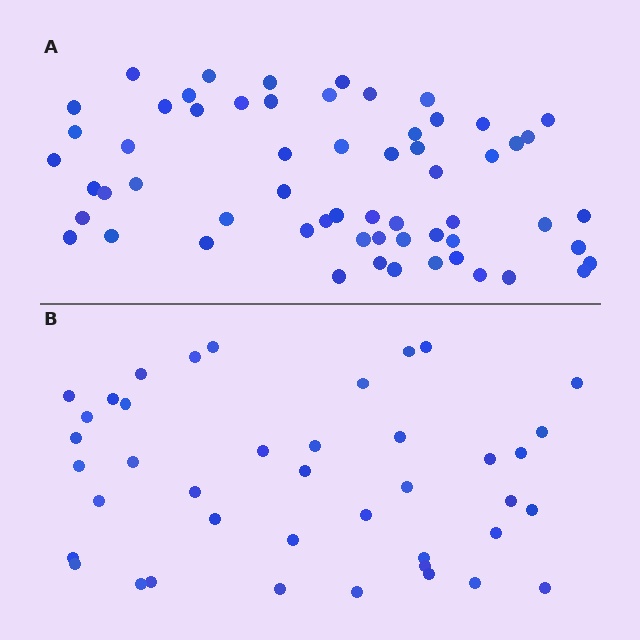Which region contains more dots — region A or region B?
Region A (the top region) has more dots.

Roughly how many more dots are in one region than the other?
Region A has approximately 20 more dots than region B.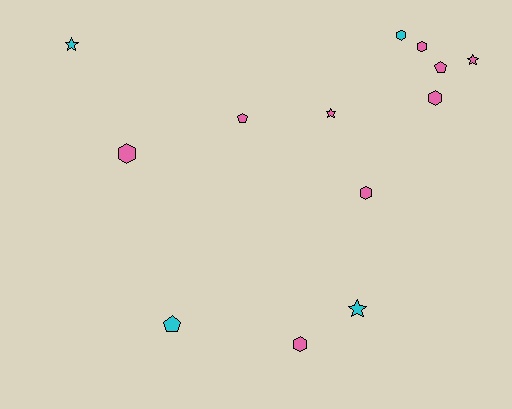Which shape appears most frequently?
Hexagon, with 6 objects.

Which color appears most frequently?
Pink, with 9 objects.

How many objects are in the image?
There are 13 objects.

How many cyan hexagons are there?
There is 1 cyan hexagon.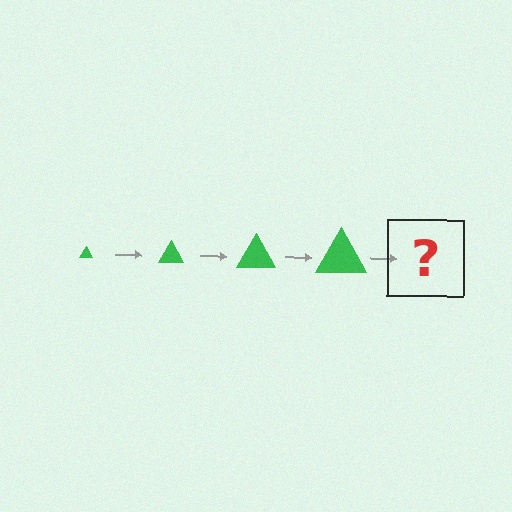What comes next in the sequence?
The next element should be a green triangle, larger than the previous one.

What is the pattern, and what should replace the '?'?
The pattern is that the triangle gets progressively larger each step. The '?' should be a green triangle, larger than the previous one.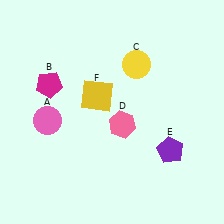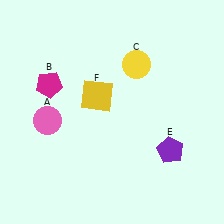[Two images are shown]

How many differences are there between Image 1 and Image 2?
There is 1 difference between the two images.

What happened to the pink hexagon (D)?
The pink hexagon (D) was removed in Image 2. It was in the bottom-right area of Image 1.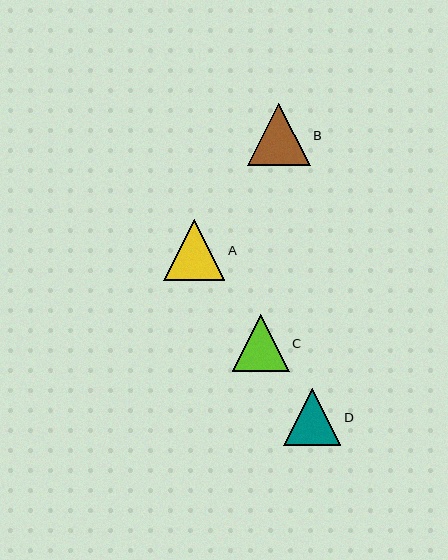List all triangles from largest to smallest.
From largest to smallest: B, A, D, C.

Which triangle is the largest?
Triangle B is the largest with a size of approximately 62 pixels.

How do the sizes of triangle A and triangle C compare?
Triangle A and triangle C are approximately the same size.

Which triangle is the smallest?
Triangle C is the smallest with a size of approximately 57 pixels.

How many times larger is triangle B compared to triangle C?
Triangle B is approximately 1.1 times the size of triangle C.